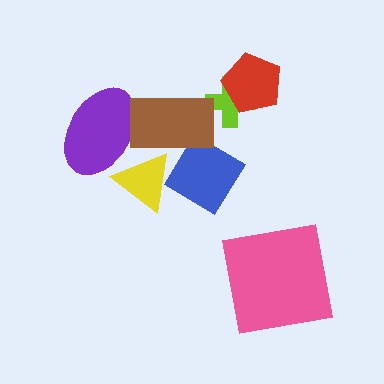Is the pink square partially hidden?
No, no other shape covers it.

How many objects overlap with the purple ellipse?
2 objects overlap with the purple ellipse.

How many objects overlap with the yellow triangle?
3 objects overlap with the yellow triangle.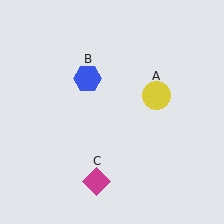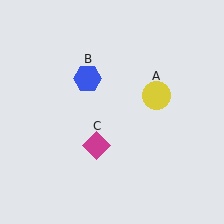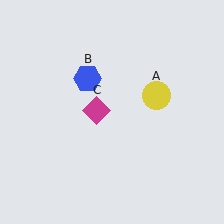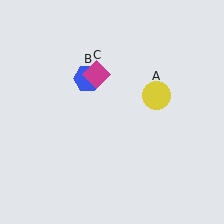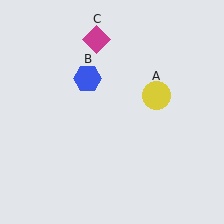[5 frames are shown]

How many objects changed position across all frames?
1 object changed position: magenta diamond (object C).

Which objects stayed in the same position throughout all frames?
Yellow circle (object A) and blue hexagon (object B) remained stationary.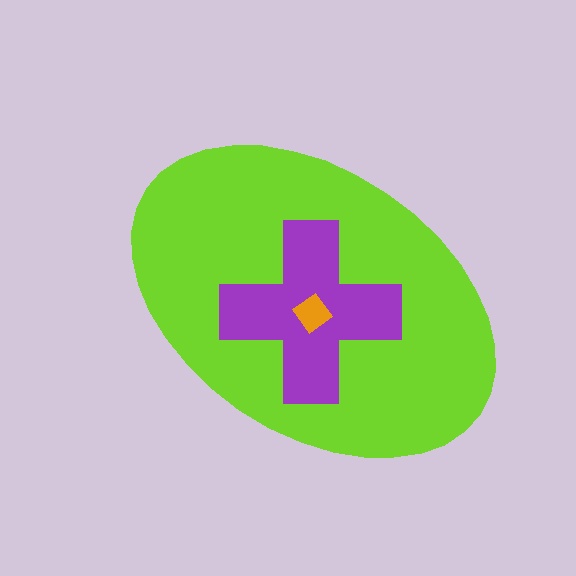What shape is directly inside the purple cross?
The orange diamond.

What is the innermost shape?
The orange diamond.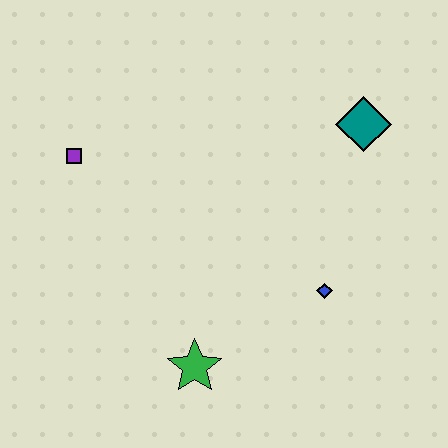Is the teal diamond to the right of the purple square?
Yes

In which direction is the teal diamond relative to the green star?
The teal diamond is above the green star.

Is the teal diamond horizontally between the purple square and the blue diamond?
No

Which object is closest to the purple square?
The green star is closest to the purple square.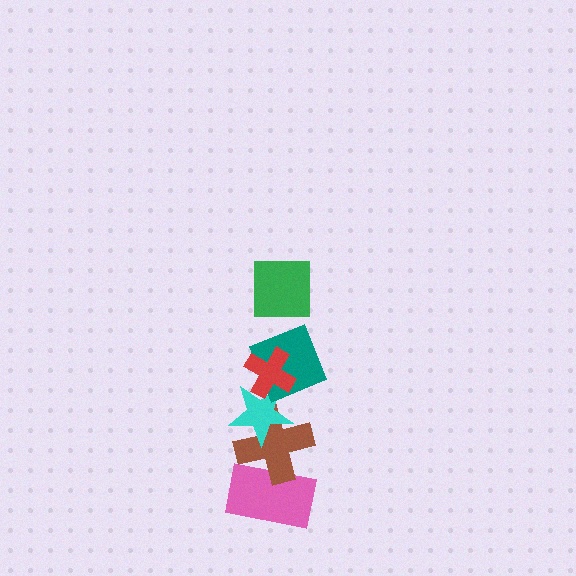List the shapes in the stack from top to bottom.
From top to bottom: the green square, the red cross, the teal square, the cyan star, the brown cross, the pink rectangle.